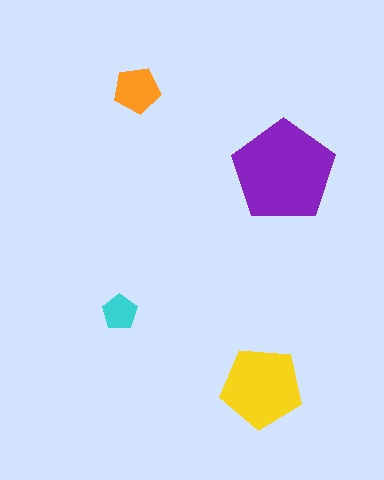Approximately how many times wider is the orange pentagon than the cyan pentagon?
About 1.5 times wider.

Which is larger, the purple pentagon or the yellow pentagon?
The purple one.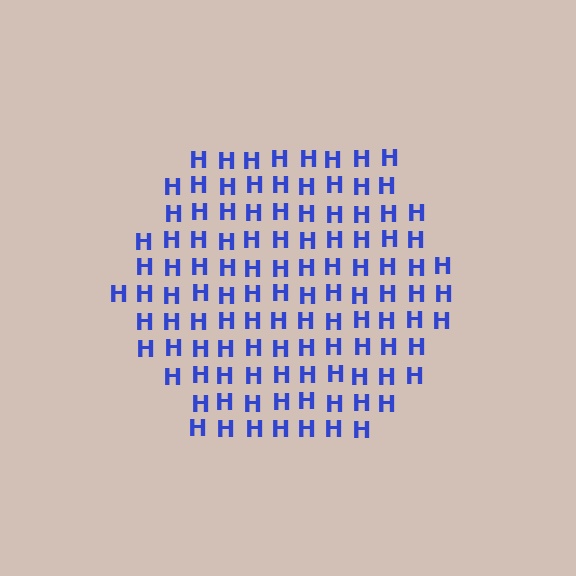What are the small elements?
The small elements are letter H's.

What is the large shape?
The large shape is a hexagon.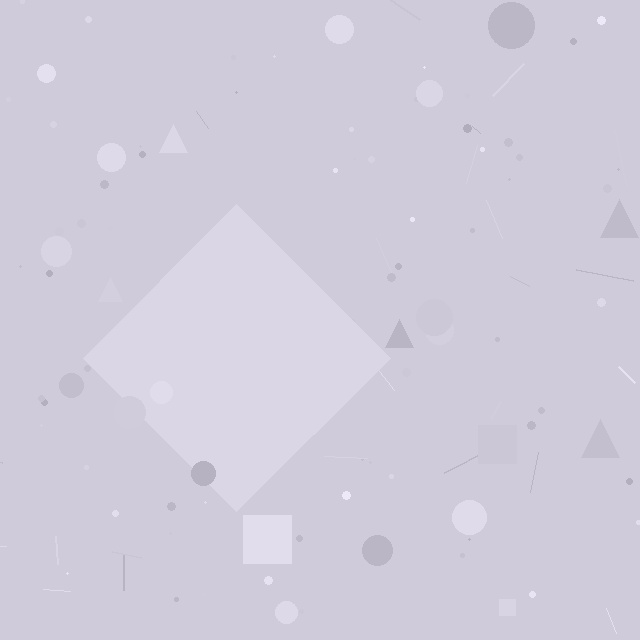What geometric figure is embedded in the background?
A diamond is embedded in the background.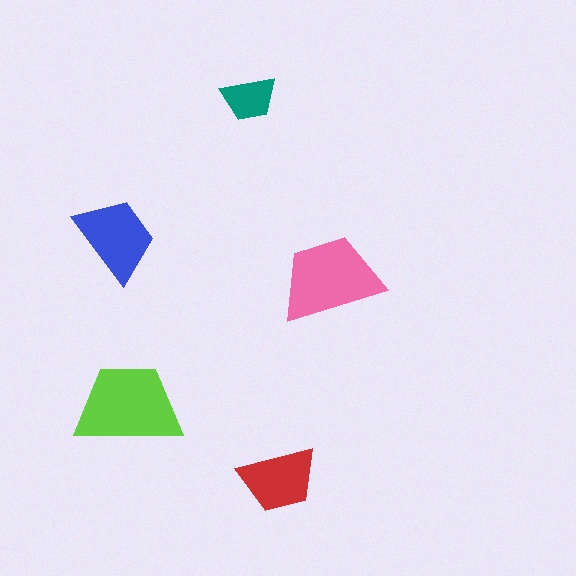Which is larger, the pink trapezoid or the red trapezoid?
The pink one.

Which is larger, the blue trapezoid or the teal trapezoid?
The blue one.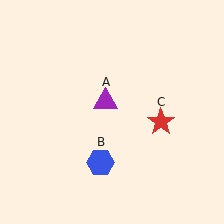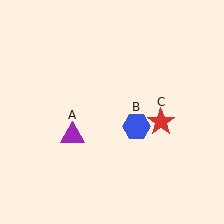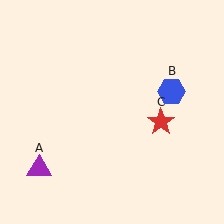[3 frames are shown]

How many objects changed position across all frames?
2 objects changed position: purple triangle (object A), blue hexagon (object B).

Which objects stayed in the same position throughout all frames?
Red star (object C) remained stationary.